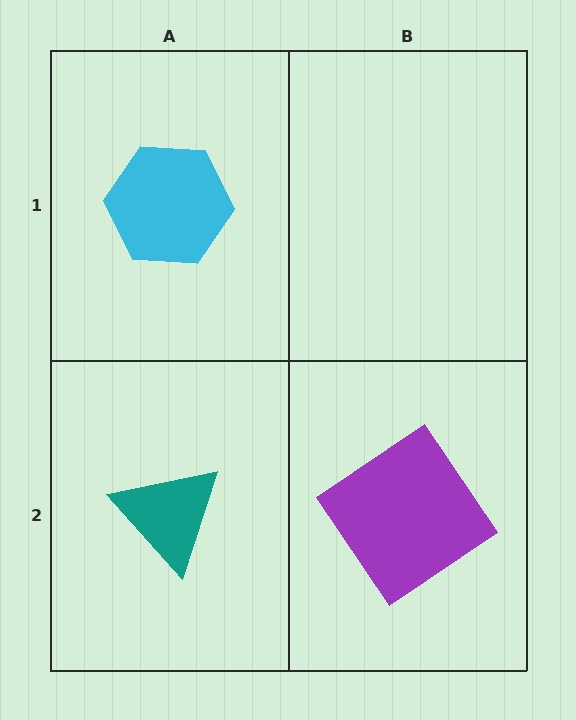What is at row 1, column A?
A cyan hexagon.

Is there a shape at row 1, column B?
No, that cell is empty.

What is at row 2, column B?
A purple diamond.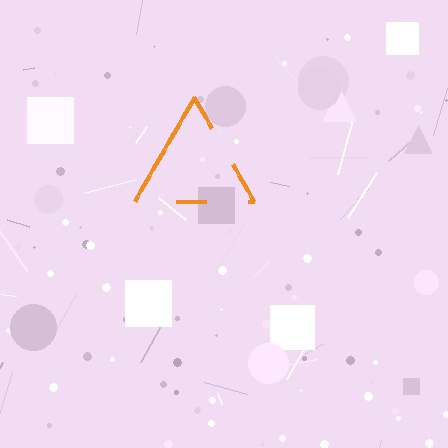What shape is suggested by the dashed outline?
The dashed outline suggests a triangle.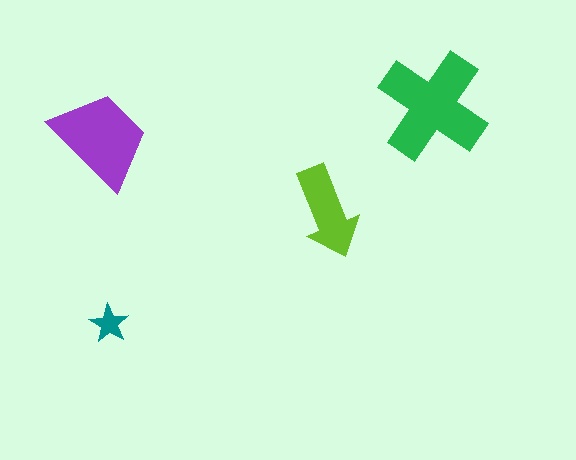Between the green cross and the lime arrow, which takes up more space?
The green cross.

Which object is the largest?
The green cross.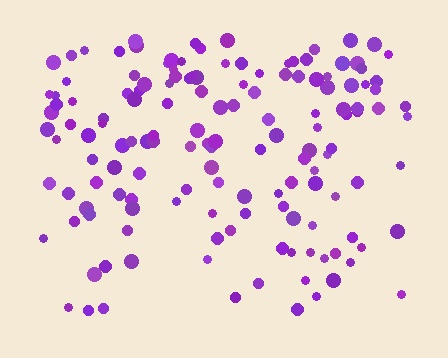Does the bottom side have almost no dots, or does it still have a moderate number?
Still a moderate number, just noticeably fewer than the top.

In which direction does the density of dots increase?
From bottom to top, with the top side densest.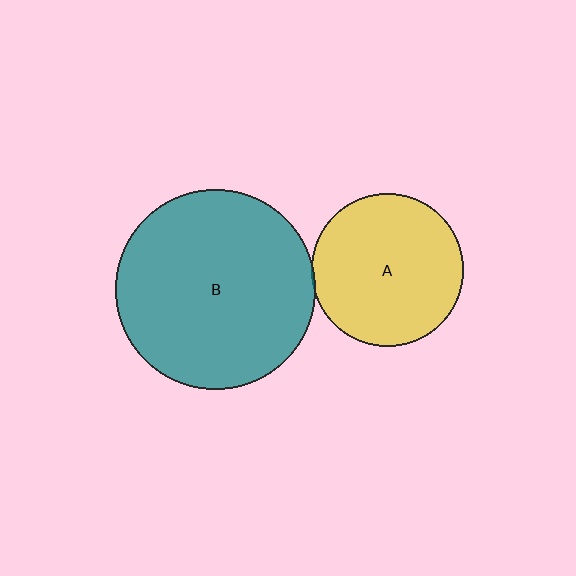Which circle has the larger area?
Circle B (teal).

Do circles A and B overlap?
Yes.